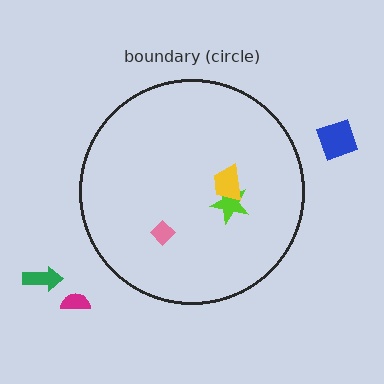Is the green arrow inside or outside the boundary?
Outside.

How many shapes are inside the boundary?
3 inside, 3 outside.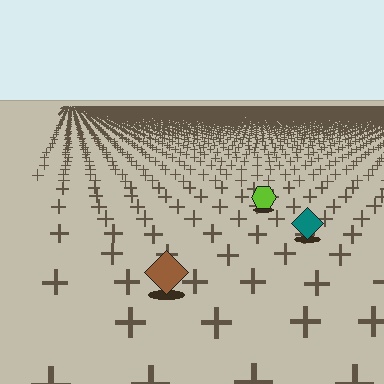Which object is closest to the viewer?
The brown diamond is closest. The texture marks near it are larger and more spread out.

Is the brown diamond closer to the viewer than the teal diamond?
Yes. The brown diamond is closer — you can tell from the texture gradient: the ground texture is coarser near it.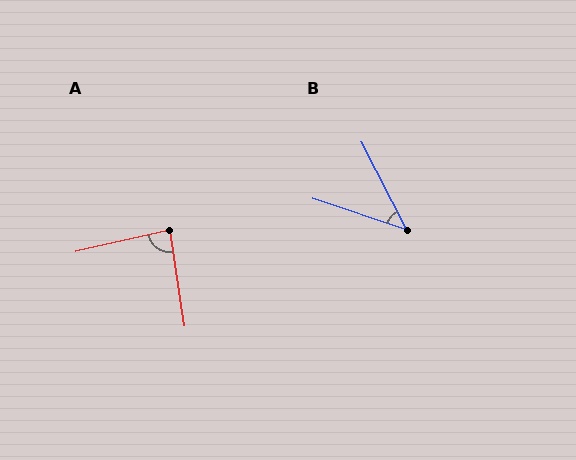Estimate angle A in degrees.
Approximately 85 degrees.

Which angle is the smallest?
B, at approximately 45 degrees.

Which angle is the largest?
A, at approximately 85 degrees.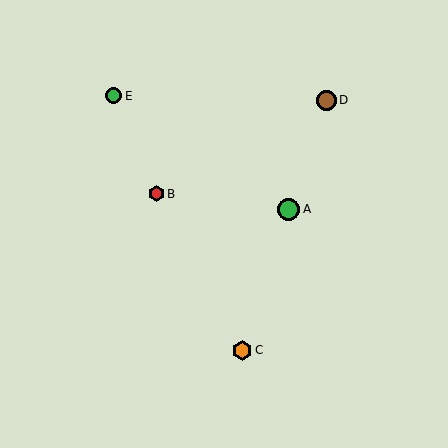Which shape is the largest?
The green circle (labeled A) is the largest.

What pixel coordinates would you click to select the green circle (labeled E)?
Click at (114, 96) to select the green circle E.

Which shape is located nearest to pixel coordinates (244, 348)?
The orange hexagon (labeled C) at (242, 350) is nearest to that location.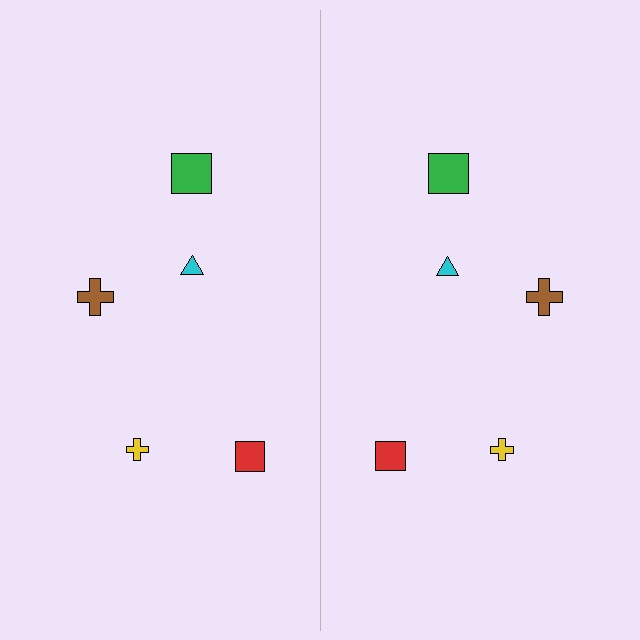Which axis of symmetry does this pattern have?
The pattern has a vertical axis of symmetry running through the center of the image.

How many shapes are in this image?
There are 10 shapes in this image.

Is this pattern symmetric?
Yes, this pattern has bilateral (reflection) symmetry.